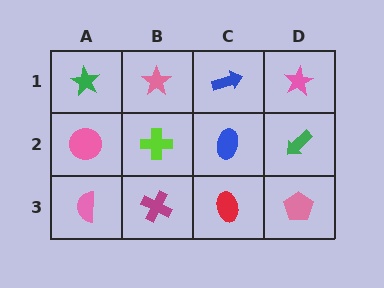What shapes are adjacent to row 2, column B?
A pink star (row 1, column B), a magenta cross (row 3, column B), a pink circle (row 2, column A), a blue ellipse (row 2, column C).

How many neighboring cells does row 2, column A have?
3.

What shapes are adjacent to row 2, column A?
A green star (row 1, column A), a pink semicircle (row 3, column A), a lime cross (row 2, column B).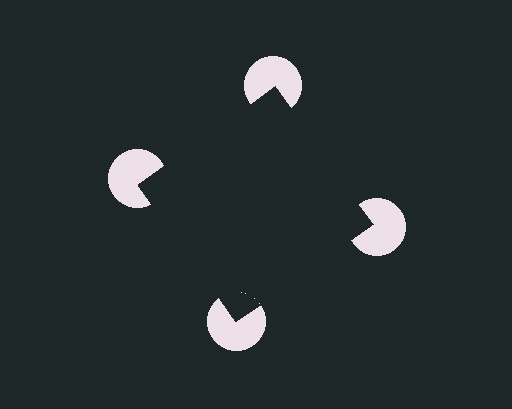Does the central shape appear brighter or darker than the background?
It typically appears slightly darker than the background, even though no actual brightness change is drawn.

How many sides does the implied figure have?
4 sides.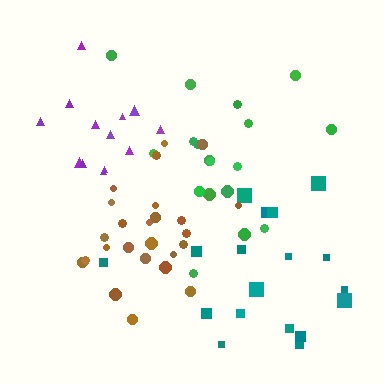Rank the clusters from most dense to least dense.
brown, green, purple, teal.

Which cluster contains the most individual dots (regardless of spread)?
Brown (25).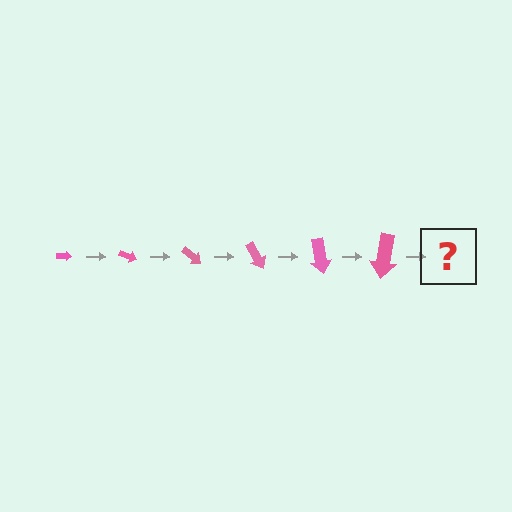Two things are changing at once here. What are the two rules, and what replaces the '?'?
The two rules are that the arrow grows larger each step and it rotates 20 degrees each step. The '?' should be an arrow, larger than the previous one and rotated 120 degrees from the start.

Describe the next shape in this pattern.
It should be an arrow, larger than the previous one and rotated 120 degrees from the start.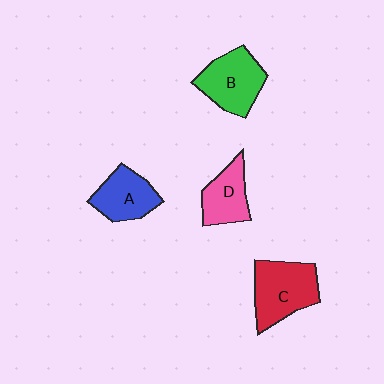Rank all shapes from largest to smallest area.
From largest to smallest: C (red), B (green), A (blue), D (pink).